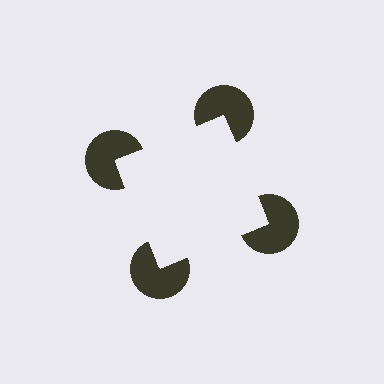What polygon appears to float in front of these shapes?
An illusory square — its edges are inferred from the aligned wedge cuts in the pac-man discs, not physically drawn.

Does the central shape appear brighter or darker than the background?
It typically appears slightly brighter than the background, even though no actual brightness change is drawn.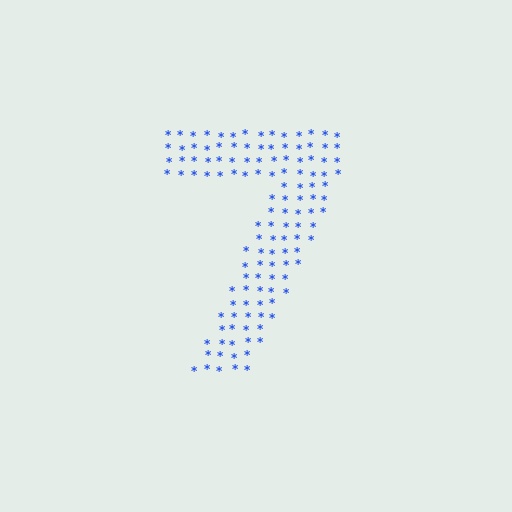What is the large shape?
The large shape is the digit 7.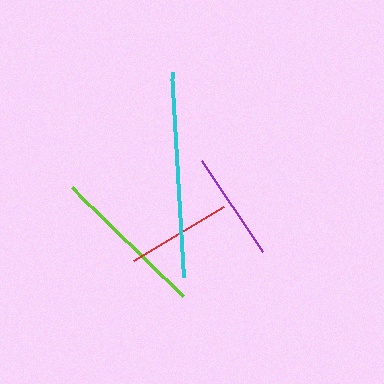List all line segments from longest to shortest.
From longest to shortest: cyan, lime, purple, red.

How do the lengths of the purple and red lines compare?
The purple and red lines are approximately the same length.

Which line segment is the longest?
The cyan line is the longest at approximately 205 pixels.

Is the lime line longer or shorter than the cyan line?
The cyan line is longer than the lime line.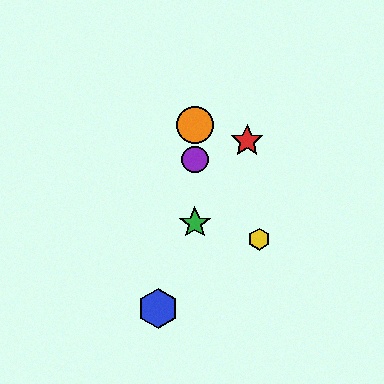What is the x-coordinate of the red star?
The red star is at x≈247.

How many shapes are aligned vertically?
3 shapes (the green star, the purple circle, the orange circle) are aligned vertically.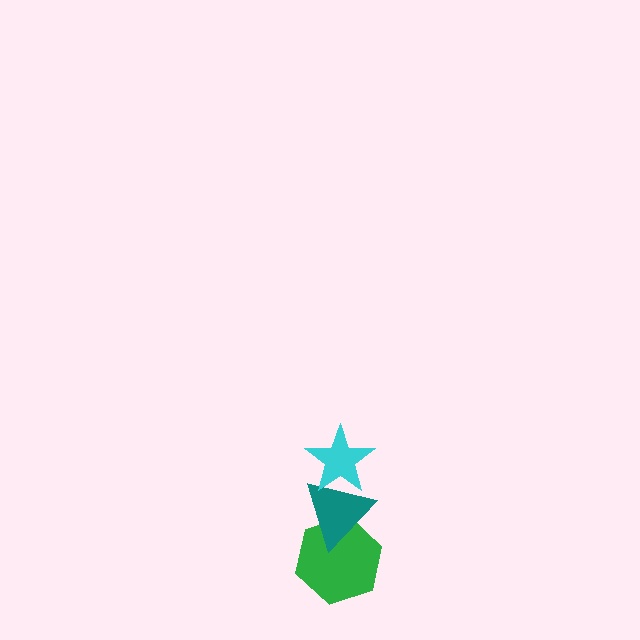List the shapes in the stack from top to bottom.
From top to bottom: the cyan star, the teal triangle, the green hexagon.